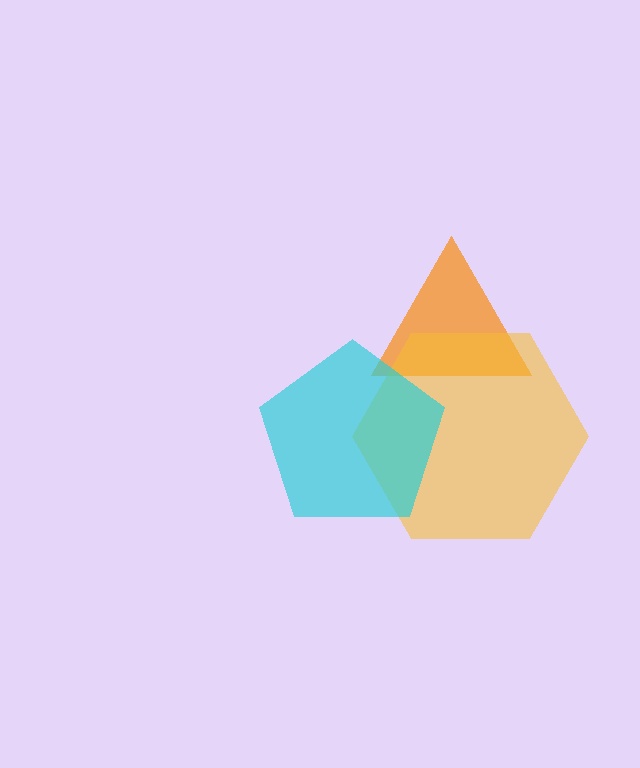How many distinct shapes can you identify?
There are 3 distinct shapes: an orange triangle, a yellow hexagon, a cyan pentagon.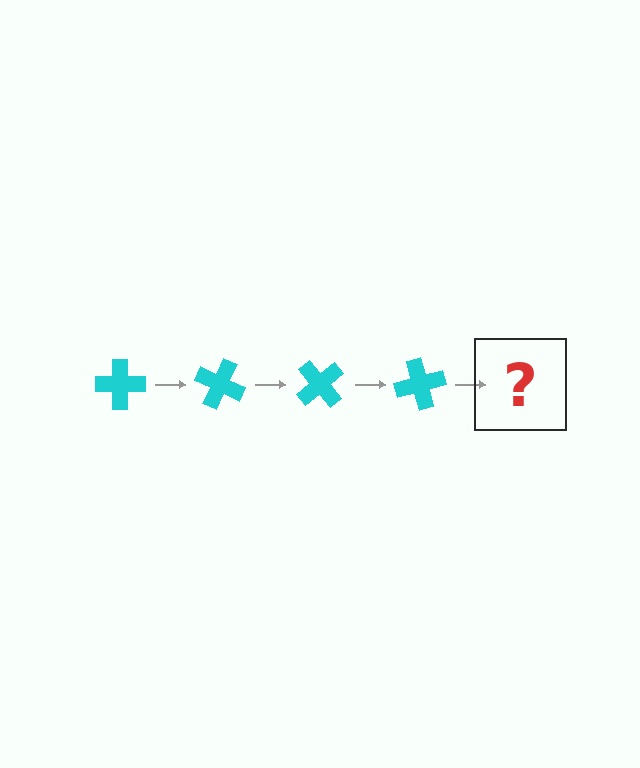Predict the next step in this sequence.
The next step is a cyan cross rotated 100 degrees.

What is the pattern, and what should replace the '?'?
The pattern is that the cross rotates 25 degrees each step. The '?' should be a cyan cross rotated 100 degrees.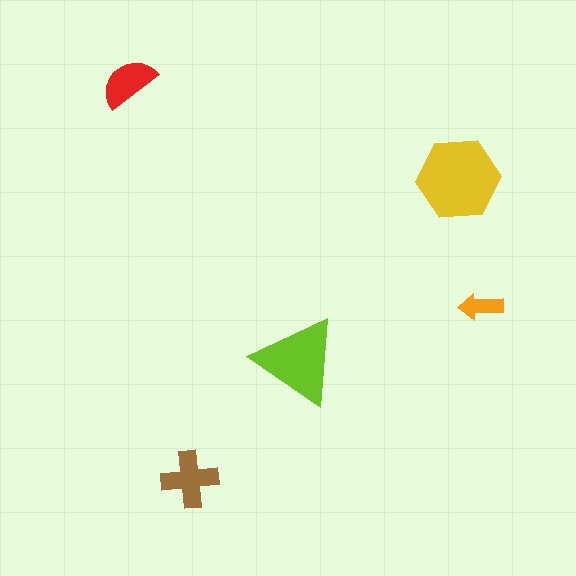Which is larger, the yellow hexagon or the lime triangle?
The yellow hexagon.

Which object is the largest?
The yellow hexagon.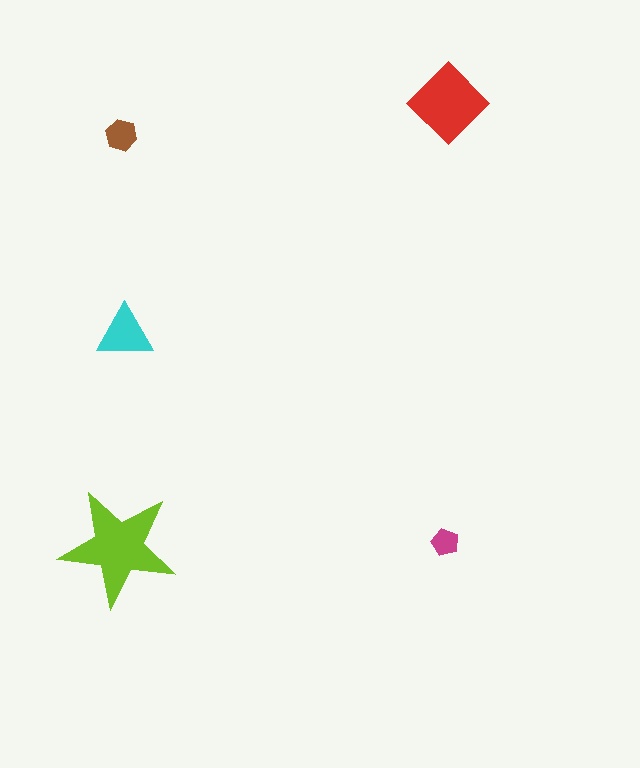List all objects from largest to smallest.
The lime star, the red diamond, the cyan triangle, the brown hexagon, the magenta pentagon.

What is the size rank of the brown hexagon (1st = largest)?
4th.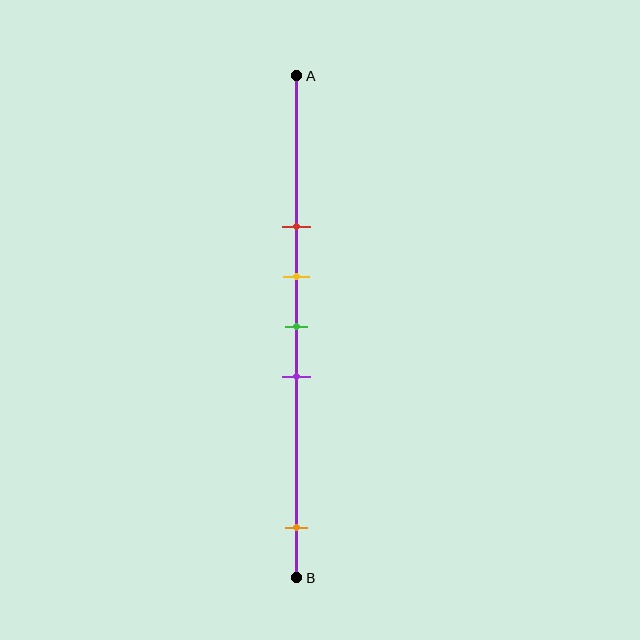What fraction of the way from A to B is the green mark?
The green mark is approximately 50% (0.5) of the way from A to B.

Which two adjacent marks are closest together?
The yellow and green marks are the closest adjacent pair.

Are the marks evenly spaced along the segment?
No, the marks are not evenly spaced.